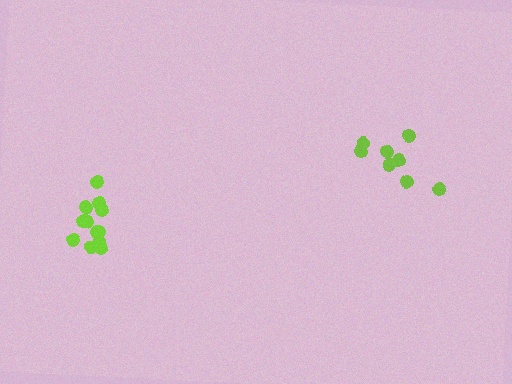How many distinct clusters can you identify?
There are 2 distinct clusters.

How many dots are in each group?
Group 1: 12 dots, Group 2: 8 dots (20 total).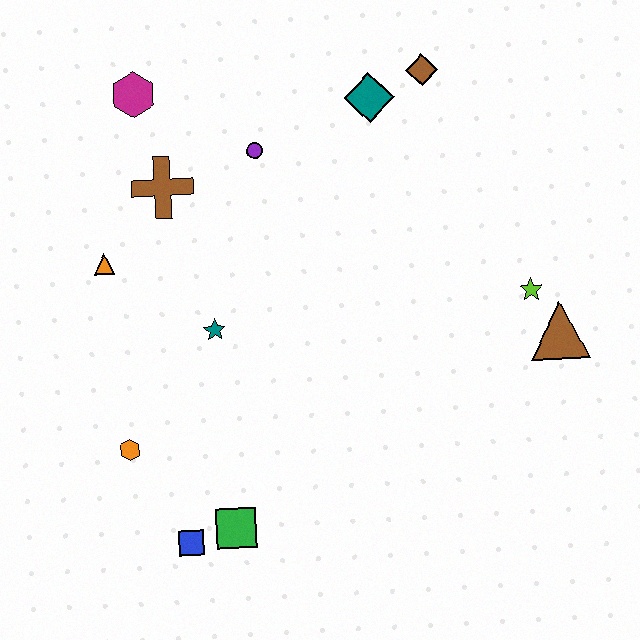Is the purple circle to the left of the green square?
No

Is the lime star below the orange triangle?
Yes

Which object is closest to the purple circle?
The brown cross is closest to the purple circle.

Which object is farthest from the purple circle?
The blue square is farthest from the purple circle.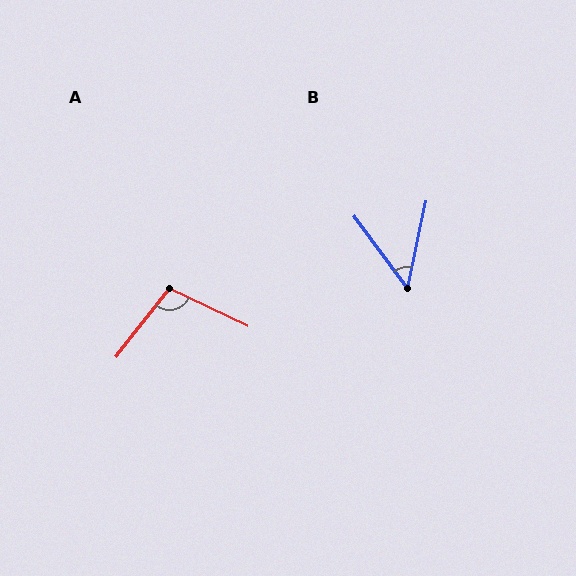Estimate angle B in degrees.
Approximately 48 degrees.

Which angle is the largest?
A, at approximately 102 degrees.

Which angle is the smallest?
B, at approximately 48 degrees.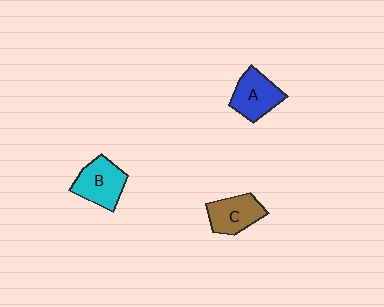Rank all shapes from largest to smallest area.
From largest to smallest: B (cyan), A (blue), C (brown).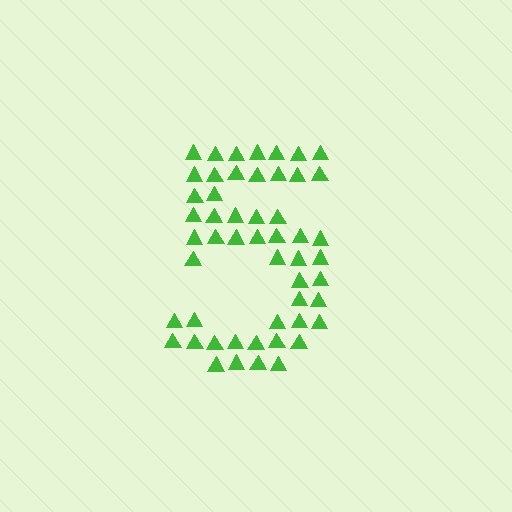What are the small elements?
The small elements are triangles.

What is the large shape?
The large shape is the digit 5.